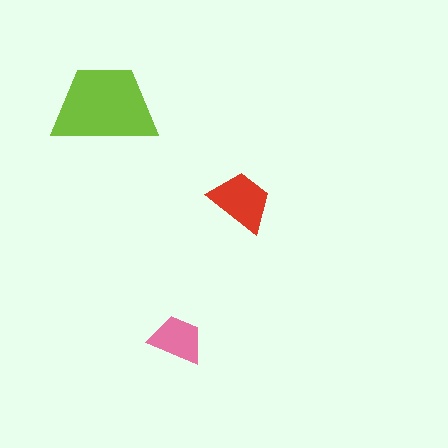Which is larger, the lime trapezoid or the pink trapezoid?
The lime one.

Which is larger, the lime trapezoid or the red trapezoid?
The lime one.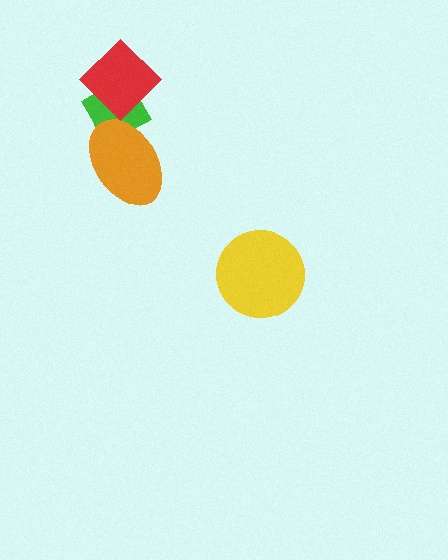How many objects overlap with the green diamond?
2 objects overlap with the green diamond.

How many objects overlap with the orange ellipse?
1 object overlaps with the orange ellipse.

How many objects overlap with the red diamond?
1 object overlaps with the red diamond.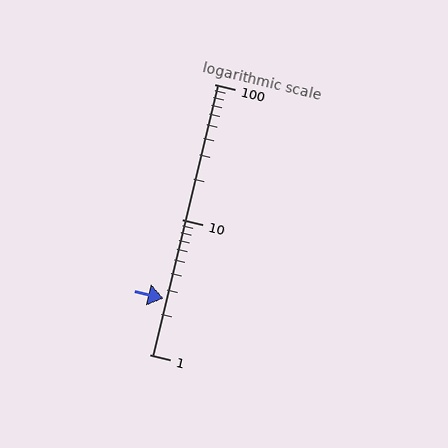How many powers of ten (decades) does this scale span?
The scale spans 2 decades, from 1 to 100.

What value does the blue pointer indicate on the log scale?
The pointer indicates approximately 2.6.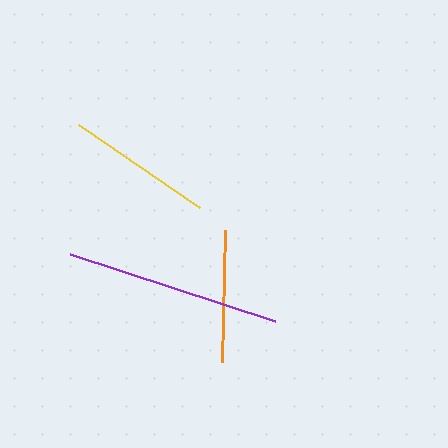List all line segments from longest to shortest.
From longest to shortest: purple, yellow, orange.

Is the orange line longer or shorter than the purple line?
The purple line is longer than the orange line.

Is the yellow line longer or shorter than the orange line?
The yellow line is longer than the orange line.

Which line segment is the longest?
The purple line is the longest at approximately 216 pixels.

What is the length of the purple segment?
The purple segment is approximately 216 pixels long.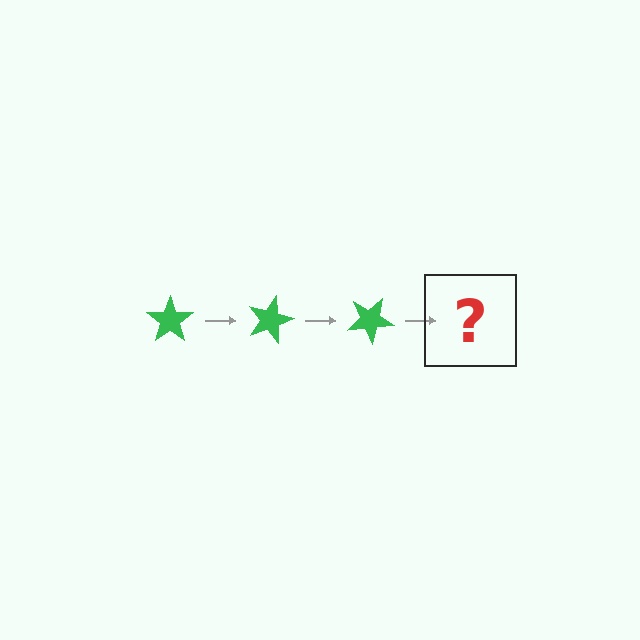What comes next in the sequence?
The next element should be a green star rotated 45 degrees.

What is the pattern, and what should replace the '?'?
The pattern is that the star rotates 15 degrees each step. The '?' should be a green star rotated 45 degrees.